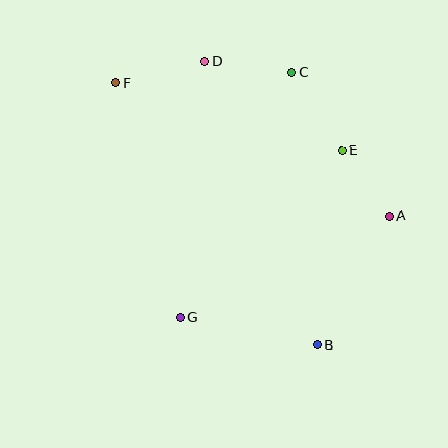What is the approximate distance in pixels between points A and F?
The distance between A and F is approximately 304 pixels.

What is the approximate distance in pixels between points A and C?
The distance between A and C is approximately 174 pixels.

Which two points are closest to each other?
Points A and E are closest to each other.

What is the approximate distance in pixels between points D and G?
The distance between D and G is approximately 256 pixels.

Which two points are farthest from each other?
Points B and F are farthest from each other.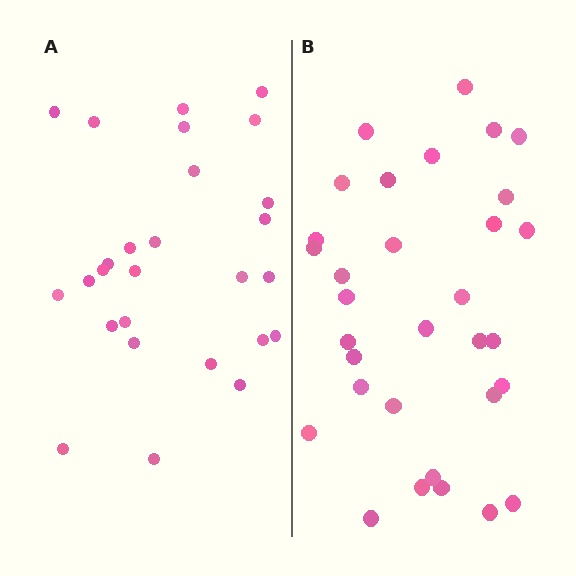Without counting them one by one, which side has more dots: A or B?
Region B (the right region) has more dots.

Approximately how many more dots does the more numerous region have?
Region B has about 5 more dots than region A.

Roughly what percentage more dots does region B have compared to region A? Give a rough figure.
About 20% more.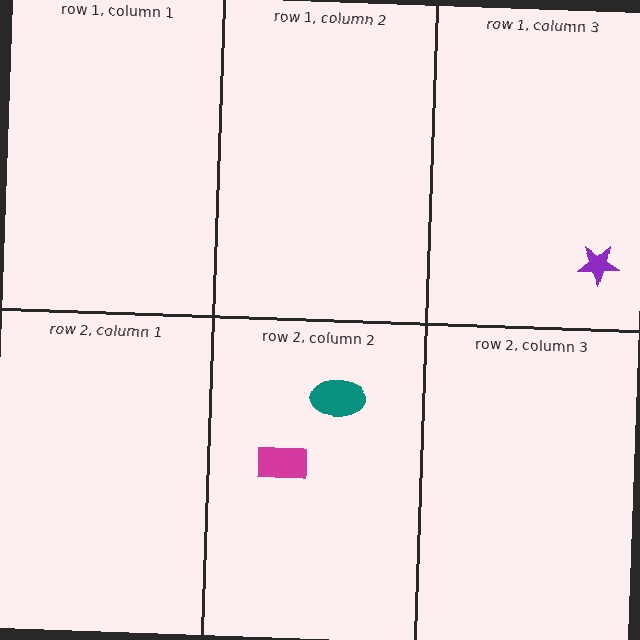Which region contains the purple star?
The row 1, column 3 region.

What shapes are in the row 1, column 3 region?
The purple star.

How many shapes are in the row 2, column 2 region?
2.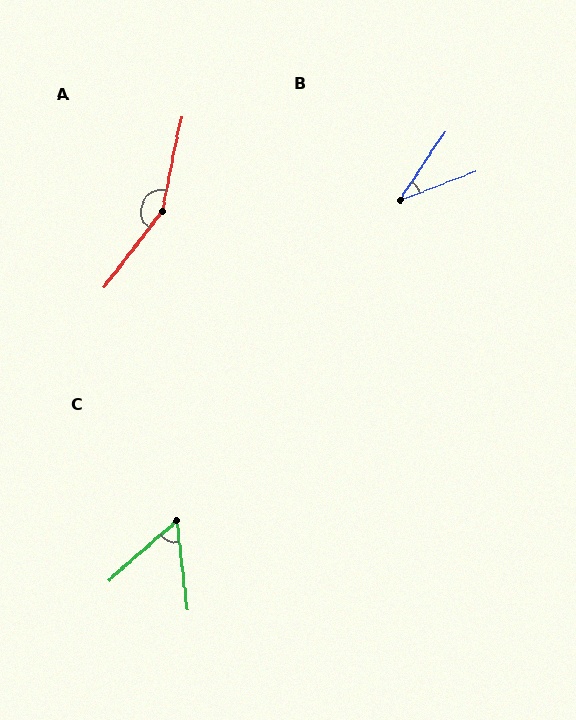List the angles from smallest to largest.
B (36°), C (56°), A (154°).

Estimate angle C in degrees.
Approximately 56 degrees.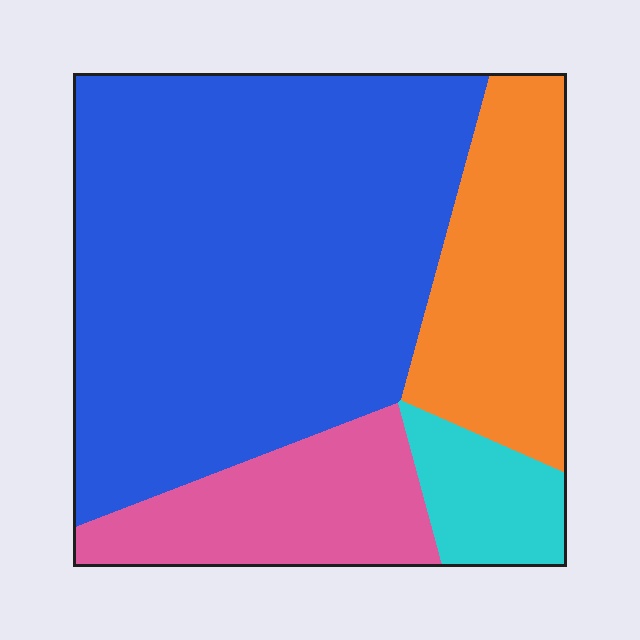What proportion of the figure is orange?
Orange takes up about one fifth (1/5) of the figure.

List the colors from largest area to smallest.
From largest to smallest: blue, orange, pink, cyan.